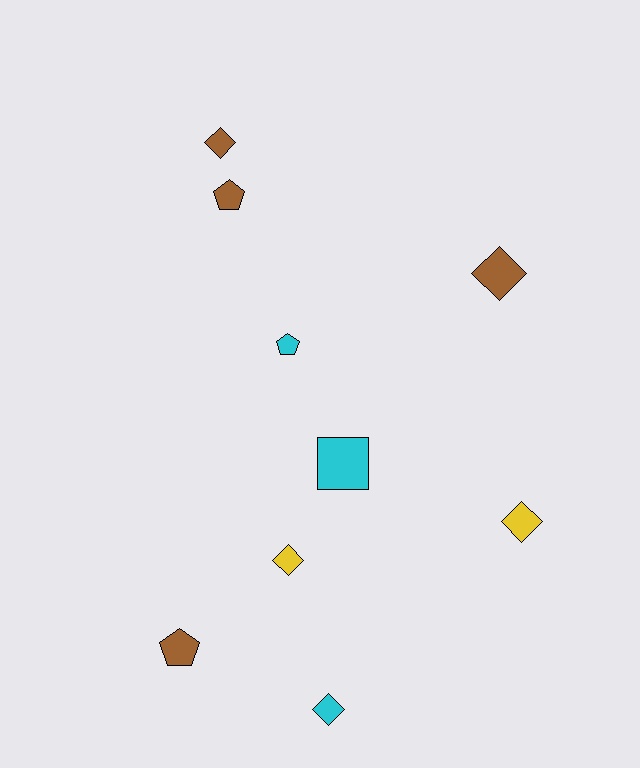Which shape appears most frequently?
Diamond, with 5 objects.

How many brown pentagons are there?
There are 2 brown pentagons.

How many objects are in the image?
There are 9 objects.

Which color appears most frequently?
Brown, with 4 objects.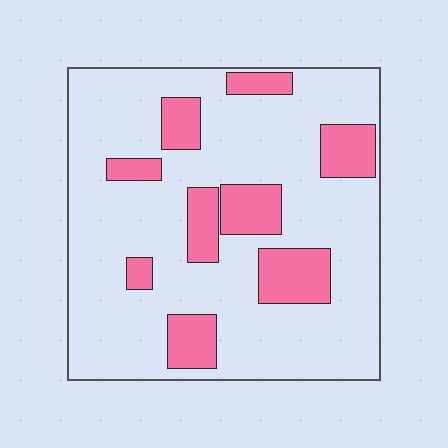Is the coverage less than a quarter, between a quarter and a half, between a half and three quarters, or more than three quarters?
Less than a quarter.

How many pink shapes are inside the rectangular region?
9.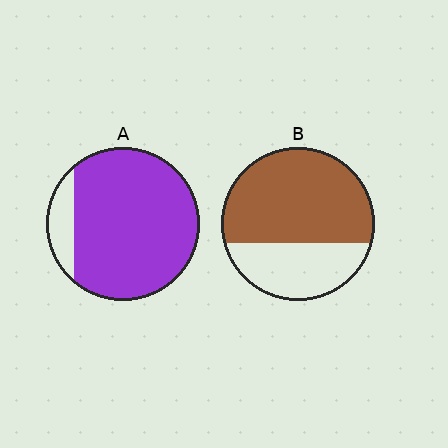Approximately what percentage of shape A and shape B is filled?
A is approximately 90% and B is approximately 65%.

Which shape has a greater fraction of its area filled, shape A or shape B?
Shape A.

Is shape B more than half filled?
Yes.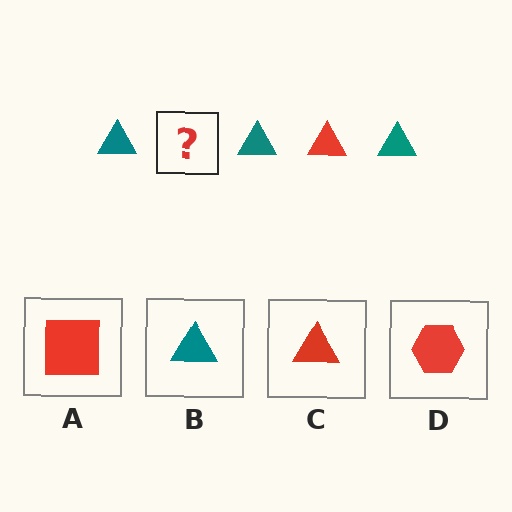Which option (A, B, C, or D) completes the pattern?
C.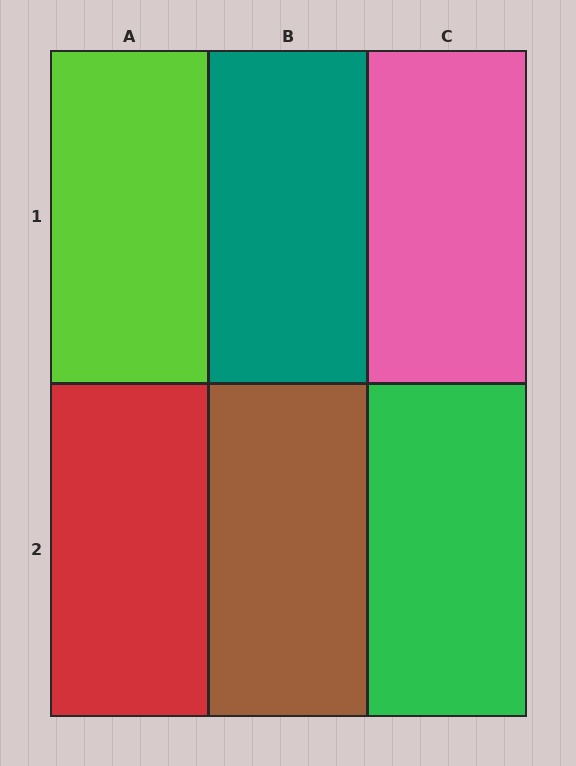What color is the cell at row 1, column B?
Teal.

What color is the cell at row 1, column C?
Pink.